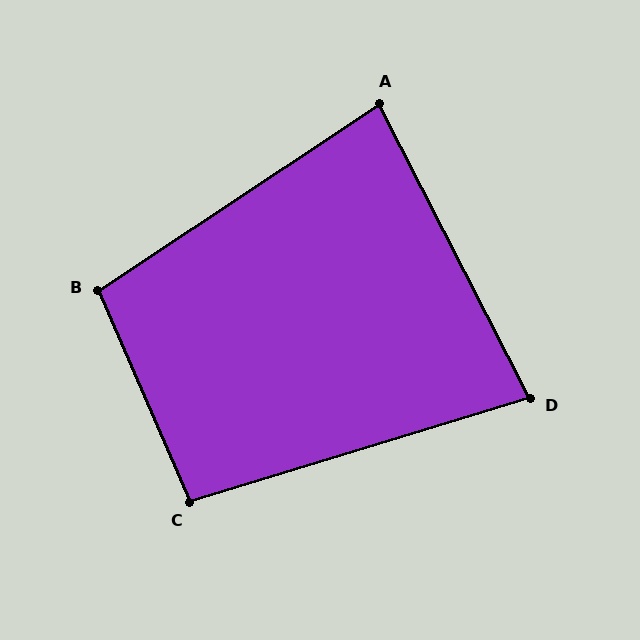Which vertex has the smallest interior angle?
D, at approximately 80 degrees.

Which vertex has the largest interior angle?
B, at approximately 100 degrees.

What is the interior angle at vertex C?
Approximately 96 degrees (obtuse).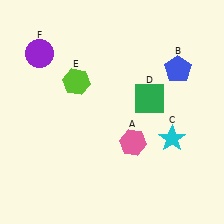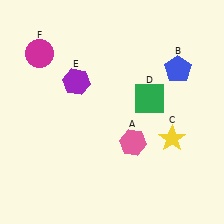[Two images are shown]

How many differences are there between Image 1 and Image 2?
There are 3 differences between the two images.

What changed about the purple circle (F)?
In Image 1, F is purple. In Image 2, it changed to magenta.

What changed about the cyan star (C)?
In Image 1, C is cyan. In Image 2, it changed to yellow.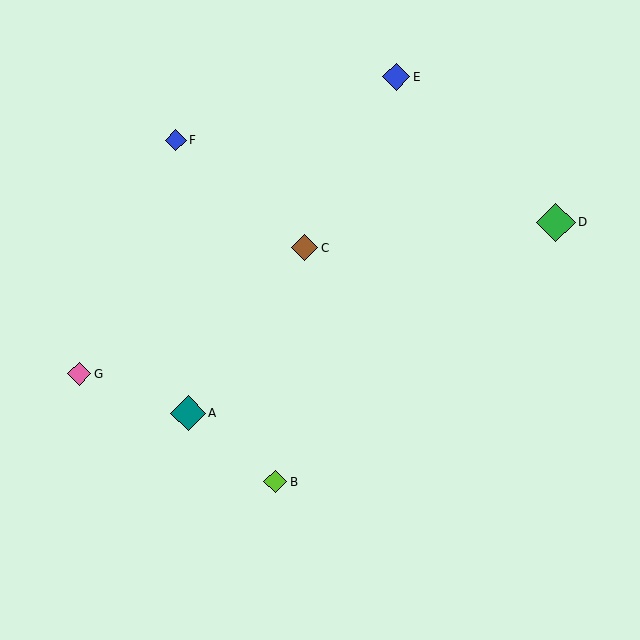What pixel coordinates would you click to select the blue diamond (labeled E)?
Click at (396, 77) to select the blue diamond E.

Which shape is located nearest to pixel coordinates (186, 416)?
The teal diamond (labeled A) at (188, 413) is nearest to that location.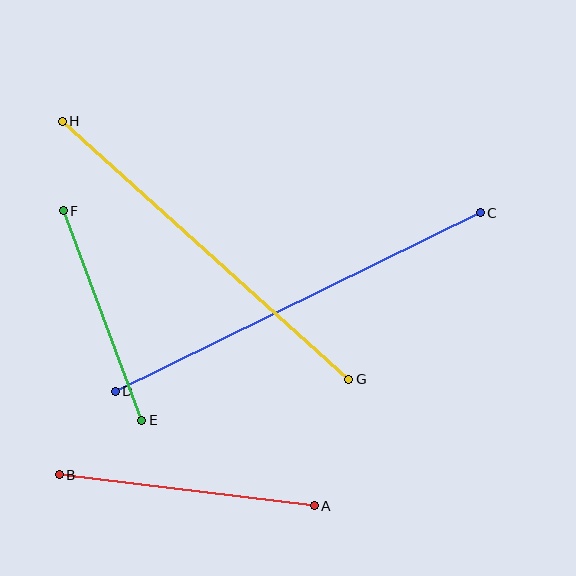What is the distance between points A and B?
The distance is approximately 257 pixels.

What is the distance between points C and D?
The distance is approximately 406 pixels.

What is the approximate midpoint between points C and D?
The midpoint is at approximately (298, 302) pixels.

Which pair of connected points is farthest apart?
Points C and D are farthest apart.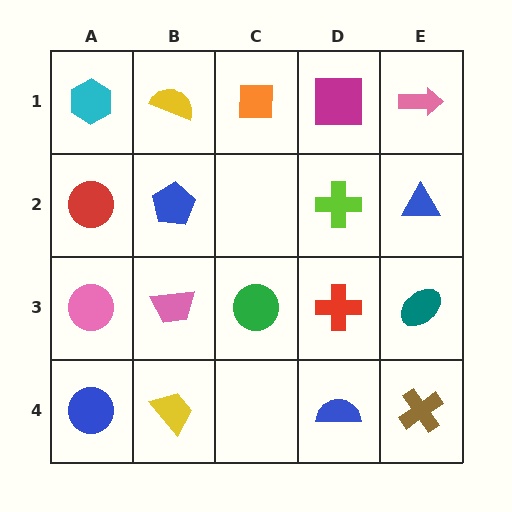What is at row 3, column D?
A red cross.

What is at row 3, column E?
A teal ellipse.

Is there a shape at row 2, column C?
No, that cell is empty.